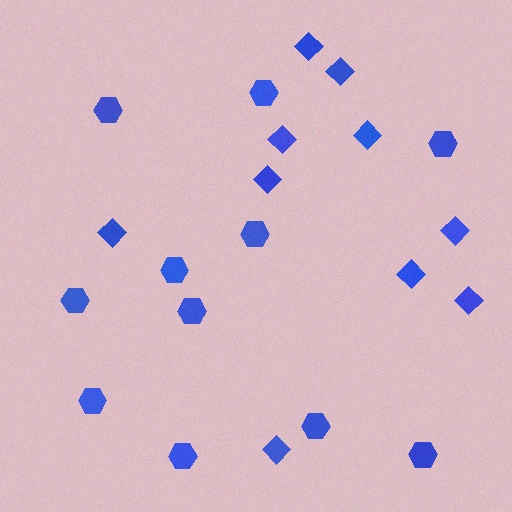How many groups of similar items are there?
There are 2 groups: one group of hexagons (11) and one group of diamonds (10).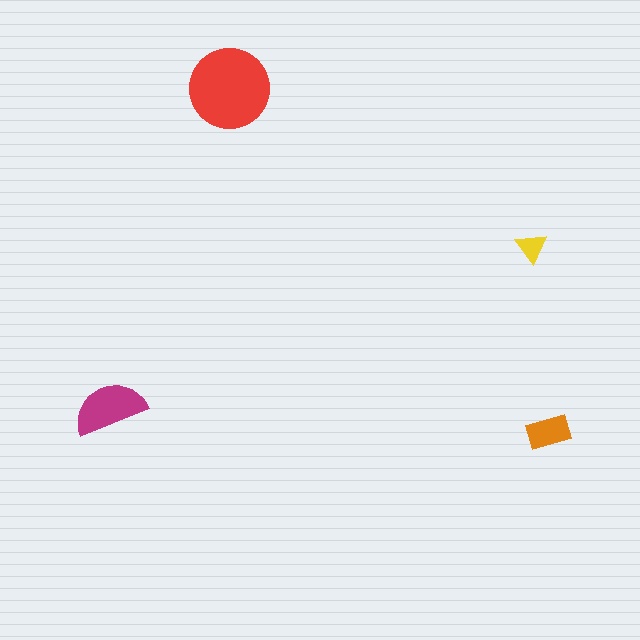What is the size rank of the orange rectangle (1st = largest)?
3rd.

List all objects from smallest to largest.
The yellow triangle, the orange rectangle, the magenta semicircle, the red circle.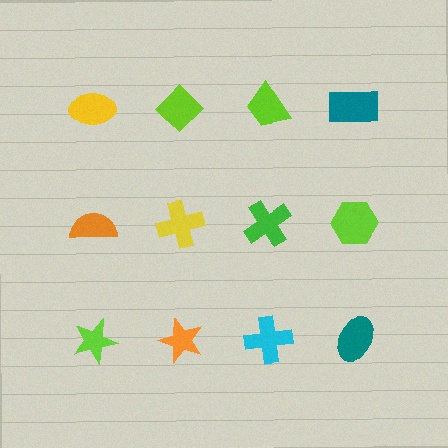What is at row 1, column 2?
A lime diamond.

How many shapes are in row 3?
4 shapes.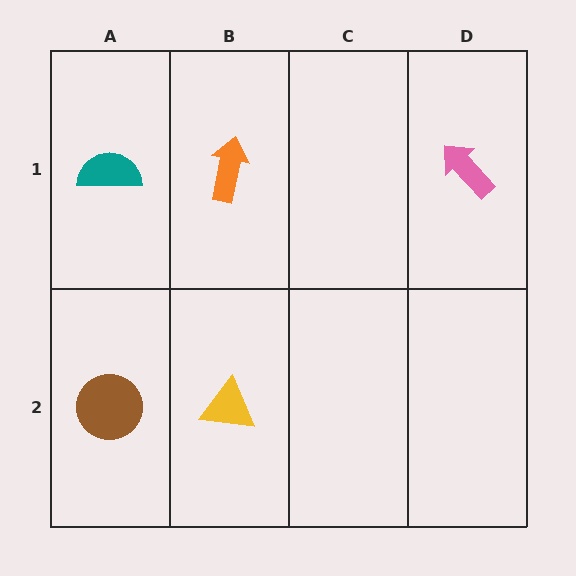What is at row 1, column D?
A pink arrow.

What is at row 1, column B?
An orange arrow.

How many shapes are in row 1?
3 shapes.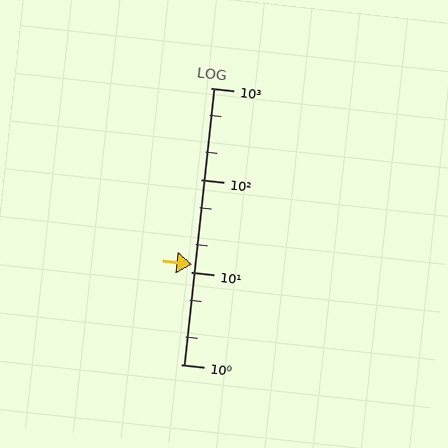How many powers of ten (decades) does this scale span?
The scale spans 3 decades, from 1 to 1000.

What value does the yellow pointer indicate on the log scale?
The pointer indicates approximately 12.